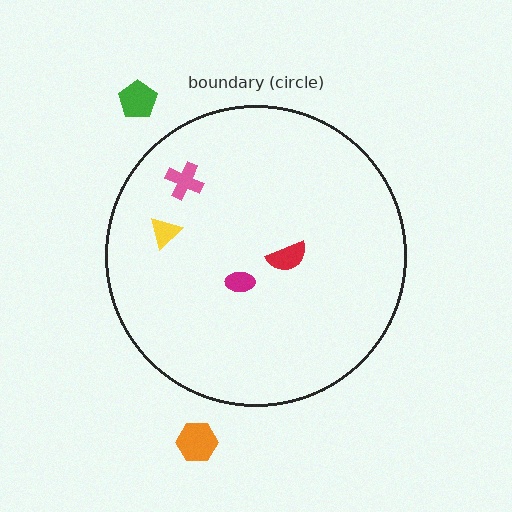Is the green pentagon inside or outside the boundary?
Outside.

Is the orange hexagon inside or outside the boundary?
Outside.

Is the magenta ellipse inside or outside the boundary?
Inside.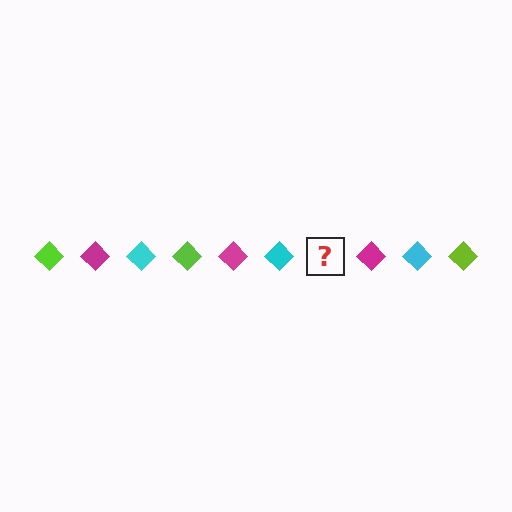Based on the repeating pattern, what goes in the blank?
The blank should be a lime diamond.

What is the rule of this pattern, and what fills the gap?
The rule is that the pattern cycles through lime, magenta, cyan diamonds. The gap should be filled with a lime diamond.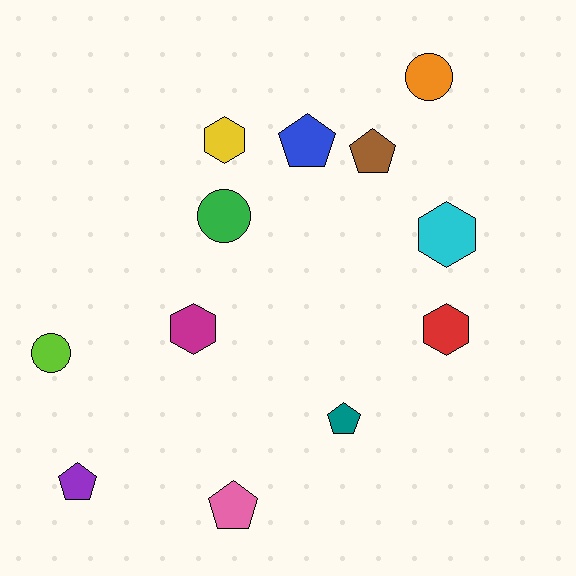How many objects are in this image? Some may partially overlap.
There are 12 objects.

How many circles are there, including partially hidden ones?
There are 3 circles.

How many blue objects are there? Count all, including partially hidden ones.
There is 1 blue object.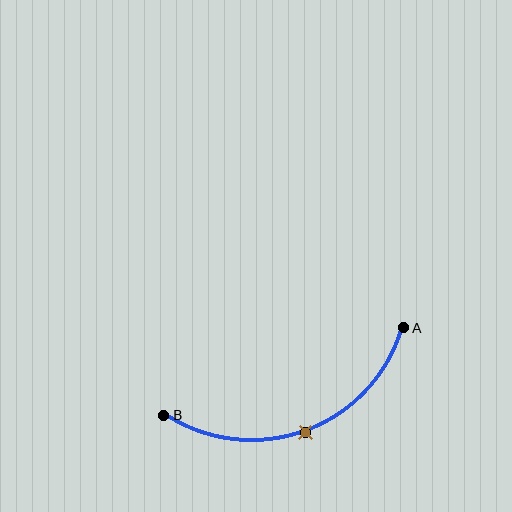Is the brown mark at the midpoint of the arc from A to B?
Yes. The brown mark lies on the arc at equal arc-length from both A and B — it is the arc midpoint.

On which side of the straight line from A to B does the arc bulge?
The arc bulges below the straight line connecting A and B.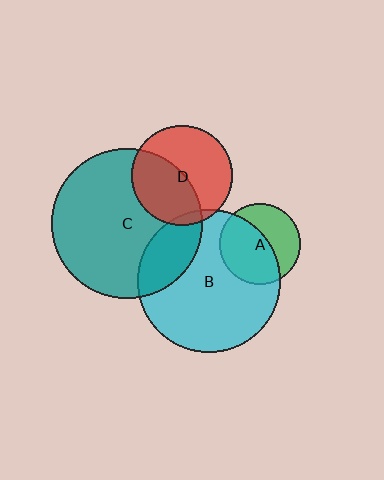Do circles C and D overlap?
Yes.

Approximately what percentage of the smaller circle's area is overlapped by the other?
Approximately 45%.